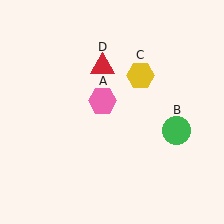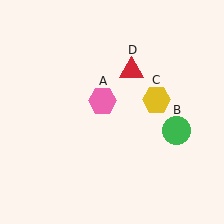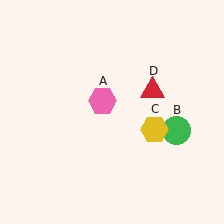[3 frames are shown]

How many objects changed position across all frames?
2 objects changed position: yellow hexagon (object C), red triangle (object D).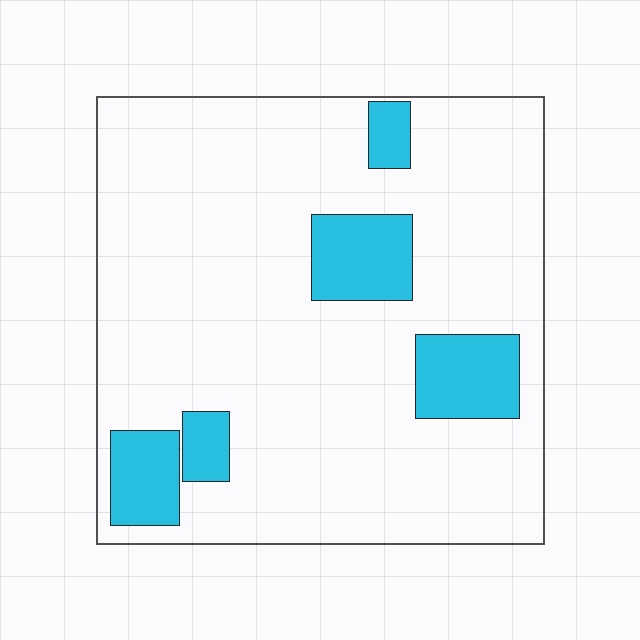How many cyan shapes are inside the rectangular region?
5.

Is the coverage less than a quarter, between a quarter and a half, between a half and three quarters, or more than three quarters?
Less than a quarter.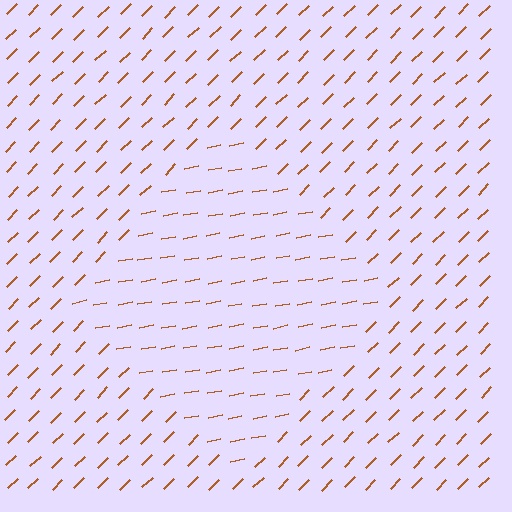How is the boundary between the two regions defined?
The boundary is defined purely by a change in line orientation (approximately 34 degrees difference). All lines are the same color and thickness.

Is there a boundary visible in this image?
Yes, there is a texture boundary formed by a change in line orientation.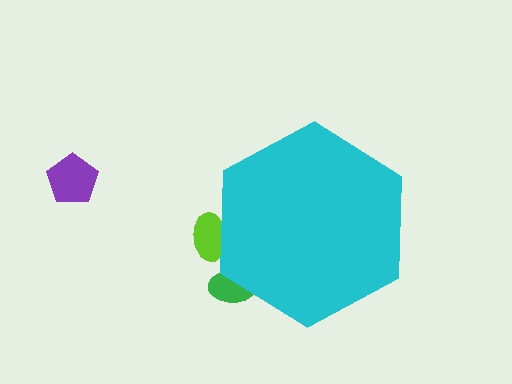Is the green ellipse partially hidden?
Yes, the green ellipse is partially hidden behind the cyan hexagon.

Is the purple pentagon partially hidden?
No, the purple pentagon is fully visible.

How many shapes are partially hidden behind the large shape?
2 shapes are partially hidden.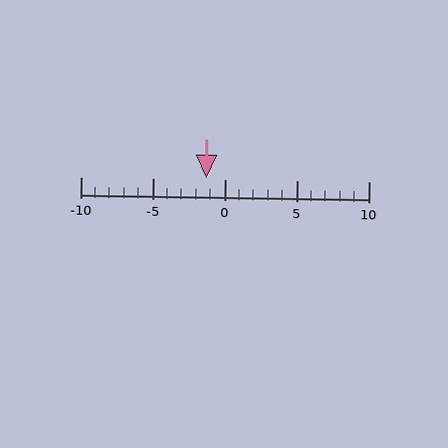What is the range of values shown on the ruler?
The ruler shows values from -10 to 10.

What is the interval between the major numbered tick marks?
The major tick marks are spaced 5 units apart.